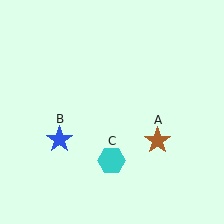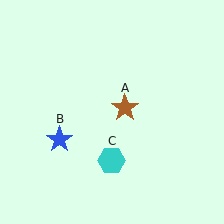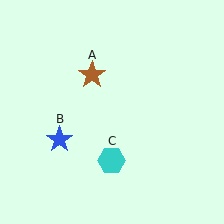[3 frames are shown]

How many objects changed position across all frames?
1 object changed position: brown star (object A).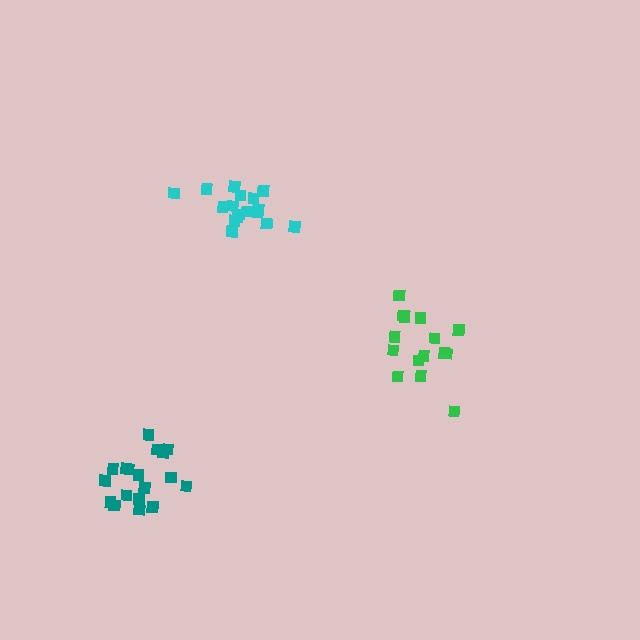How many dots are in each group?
Group 1: 15 dots, Group 2: 18 dots, Group 3: 17 dots (50 total).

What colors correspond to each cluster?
The clusters are colored: green, teal, cyan.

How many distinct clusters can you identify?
There are 3 distinct clusters.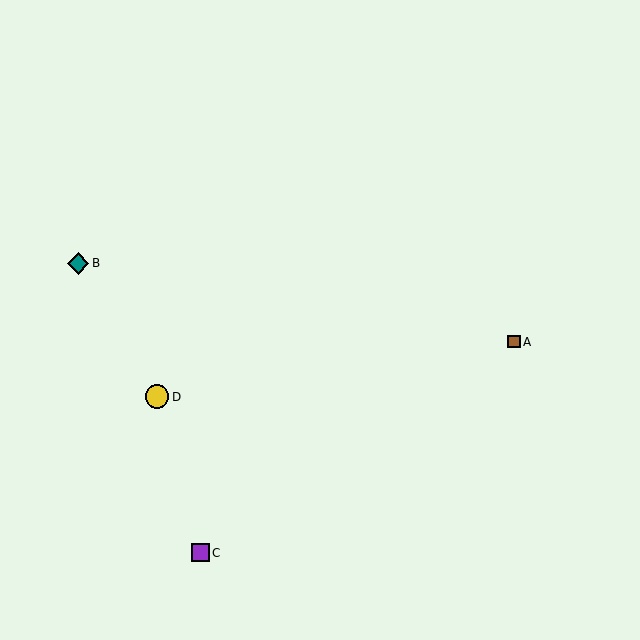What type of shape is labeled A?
Shape A is a brown square.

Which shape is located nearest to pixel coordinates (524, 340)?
The brown square (labeled A) at (514, 342) is nearest to that location.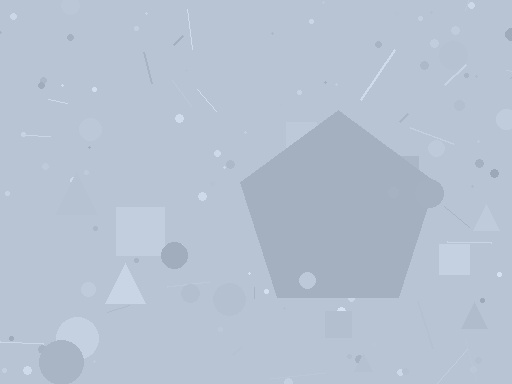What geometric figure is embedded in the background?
A pentagon is embedded in the background.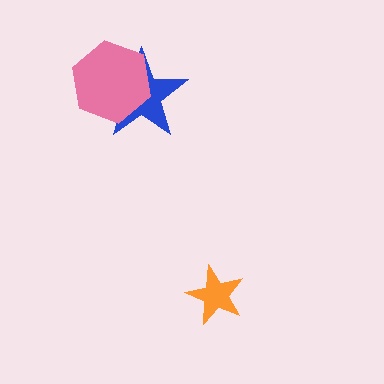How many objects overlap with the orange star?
0 objects overlap with the orange star.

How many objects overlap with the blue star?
1 object overlaps with the blue star.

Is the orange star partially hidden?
No, no other shape covers it.